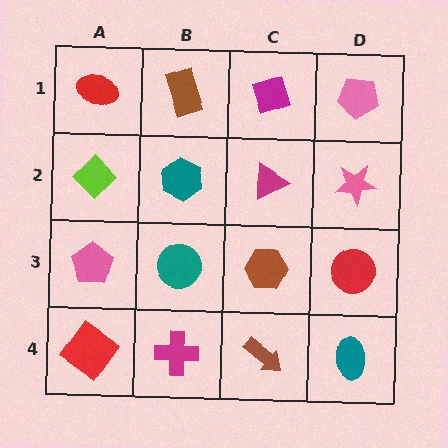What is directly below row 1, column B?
A teal hexagon.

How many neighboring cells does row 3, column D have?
3.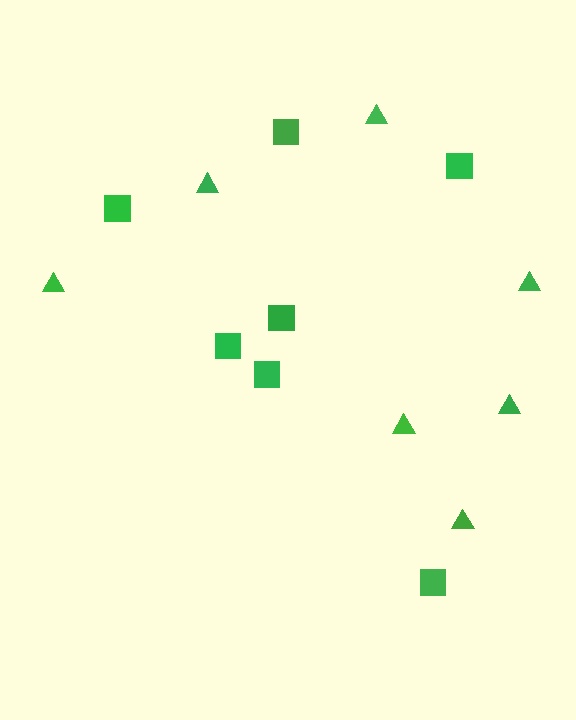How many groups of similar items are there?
There are 2 groups: one group of squares (7) and one group of triangles (7).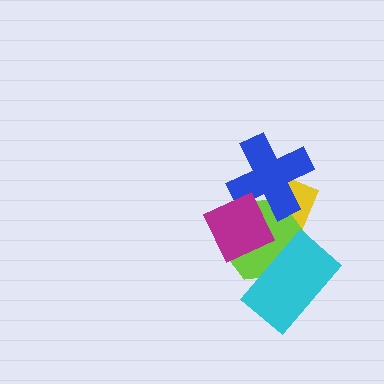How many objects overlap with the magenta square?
3 objects overlap with the magenta square.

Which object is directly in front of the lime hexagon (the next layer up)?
The blue cross is directly in front of the lime hexagon.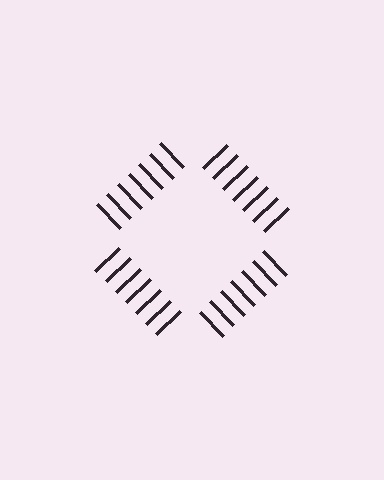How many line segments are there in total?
28 — 7 along each of the 4 edges.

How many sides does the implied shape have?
4 sides — the line-ends trace a square.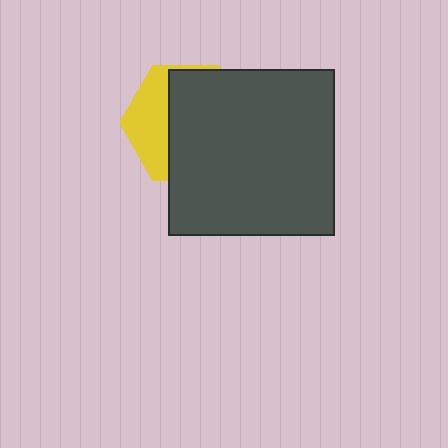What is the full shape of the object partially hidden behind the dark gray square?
The partially hidden object is a yellow hexagon.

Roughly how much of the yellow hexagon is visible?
A small part of it is visible (roughly 34%).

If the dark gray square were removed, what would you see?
You would see the complete yellow hexagon.